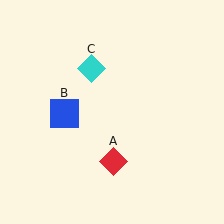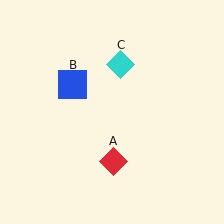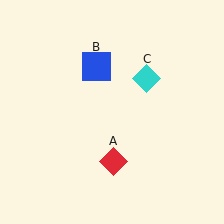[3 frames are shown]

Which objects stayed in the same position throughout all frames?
Red diamond (object A) remained stationary.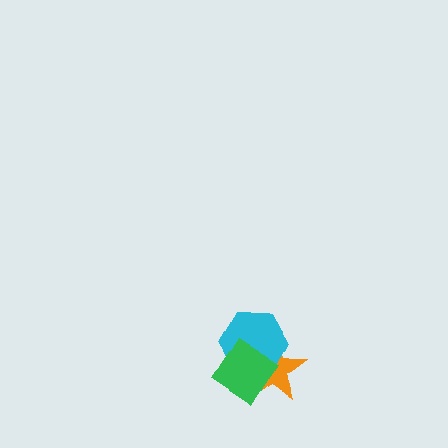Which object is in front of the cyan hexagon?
The green diamond is in front of the cyan hexagon.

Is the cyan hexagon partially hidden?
Yes, it is partially covered by another shape.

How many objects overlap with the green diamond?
2 objects overlap with the green diamond.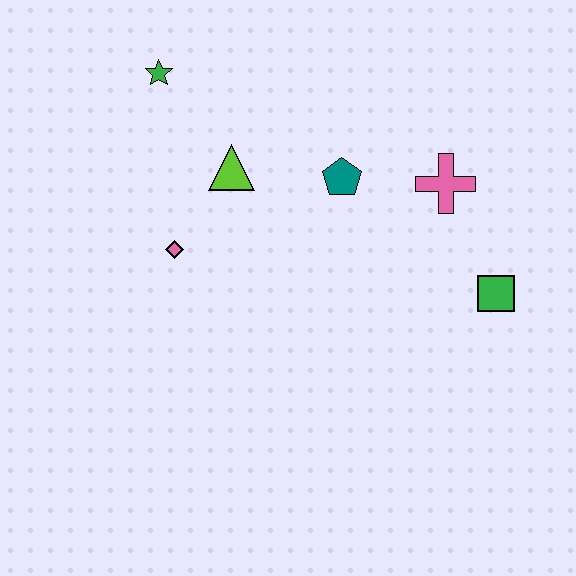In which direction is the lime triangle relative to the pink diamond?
The lime triangle is above the pink diamond.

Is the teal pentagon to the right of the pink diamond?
Yes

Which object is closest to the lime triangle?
The pink diamond is closest to the lime triangle.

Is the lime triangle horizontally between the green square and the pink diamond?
Yes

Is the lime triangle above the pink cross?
Yes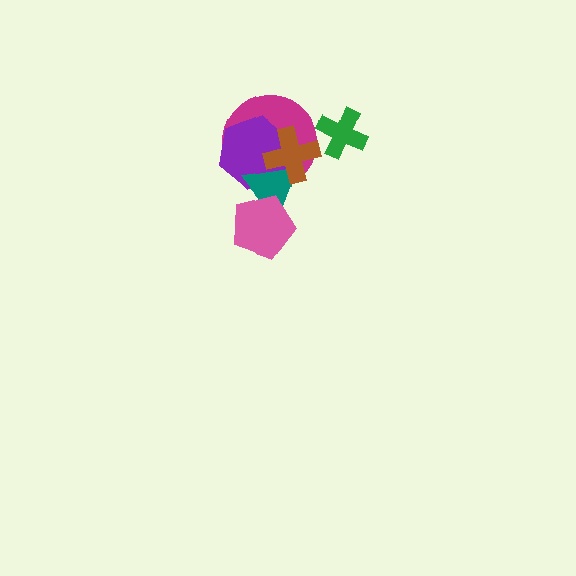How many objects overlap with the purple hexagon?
3 objects overlap with the purple hexagon.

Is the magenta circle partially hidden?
Yes, it is partially covered by another shape.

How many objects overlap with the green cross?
0 objects overlap with the green cross.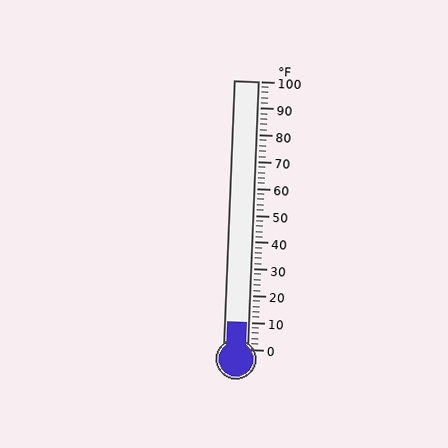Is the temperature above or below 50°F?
The temperature is below 50°F.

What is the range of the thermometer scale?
The thermometer scale ranges from 0°F to 100°F.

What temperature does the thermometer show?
The thermometer shows approximately 10°F.